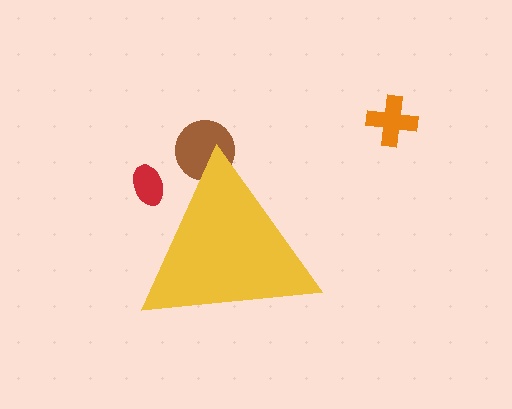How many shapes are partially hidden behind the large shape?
2 shapes are partially hidden.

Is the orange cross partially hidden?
No, the orange cross is fully visible.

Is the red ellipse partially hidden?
Yes, the red ellipse is partially hidden behind the yellow triangle.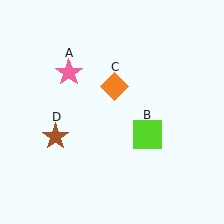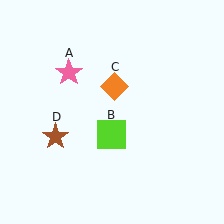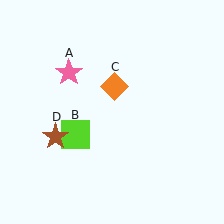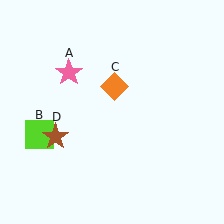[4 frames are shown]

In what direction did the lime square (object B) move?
The lime square (object B) moved left.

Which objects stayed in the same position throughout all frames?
Pink star (object A) and orange diamond (object C) and brown star (object D) remained stationary.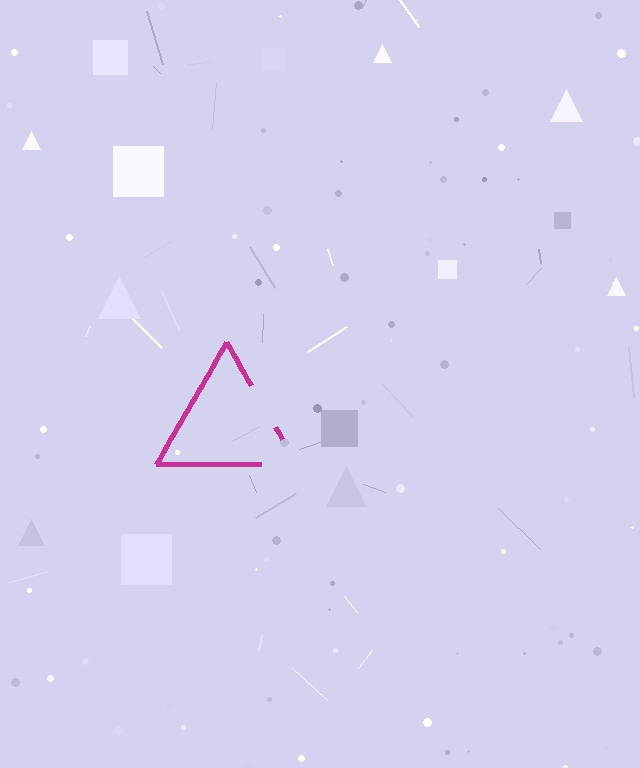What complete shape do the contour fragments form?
The contour fragments form a triangle.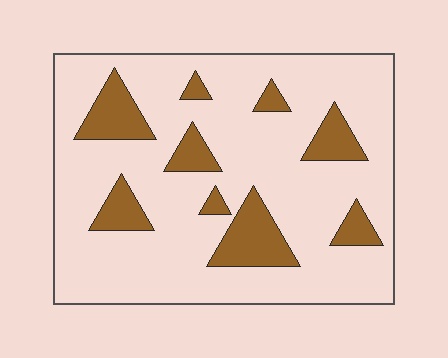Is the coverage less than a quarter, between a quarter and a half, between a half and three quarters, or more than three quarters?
Less than a quarter.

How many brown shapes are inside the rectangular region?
9.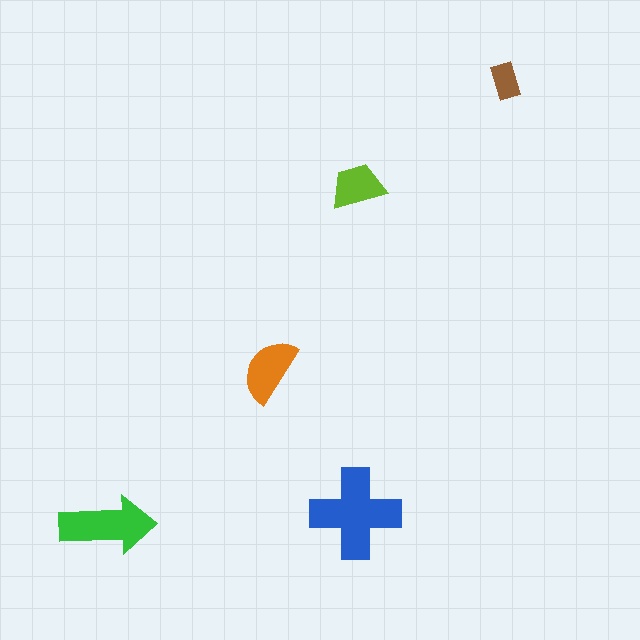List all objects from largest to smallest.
The blue cross, the green arrow, the orange semicircle, the lime trapezoid, the brown rectangle.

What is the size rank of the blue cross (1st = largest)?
1st.